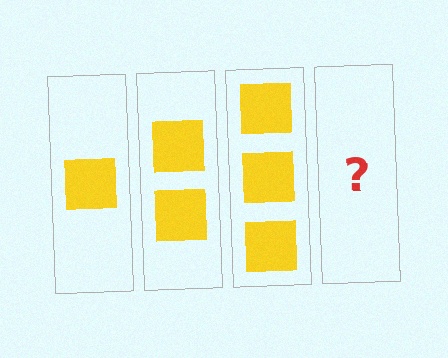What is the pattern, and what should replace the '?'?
The pattern is that each step adds one more square. The '?' should be 4 squares.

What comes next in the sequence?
The next element should be 4 squares.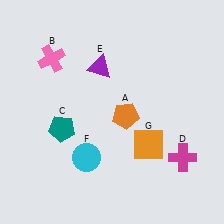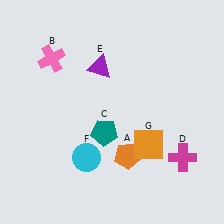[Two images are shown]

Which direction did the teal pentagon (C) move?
The teal pentagon (C) moved right.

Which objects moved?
The objects that moved are: the orange pentagon (A), the teal pentagon (C).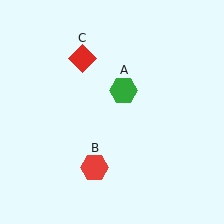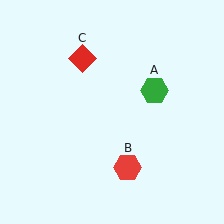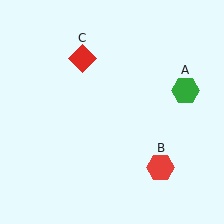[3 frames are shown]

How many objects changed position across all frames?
2 objects changed position: green hexagon (object A), red hexagon (object B).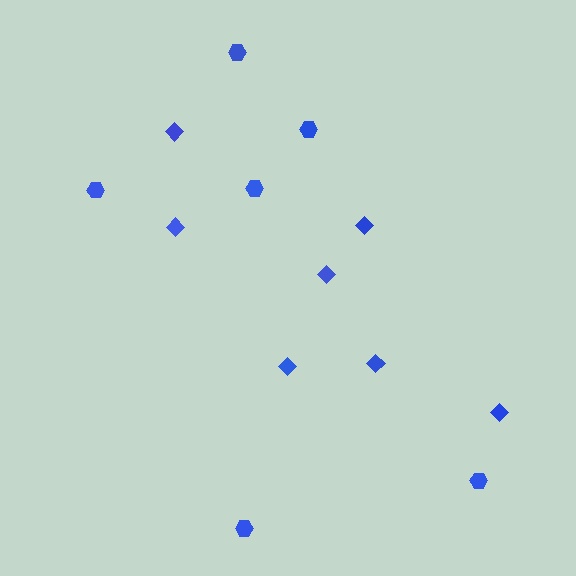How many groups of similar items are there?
There are 2 groups: one group of hexagons (6) and one group of diamonds (7).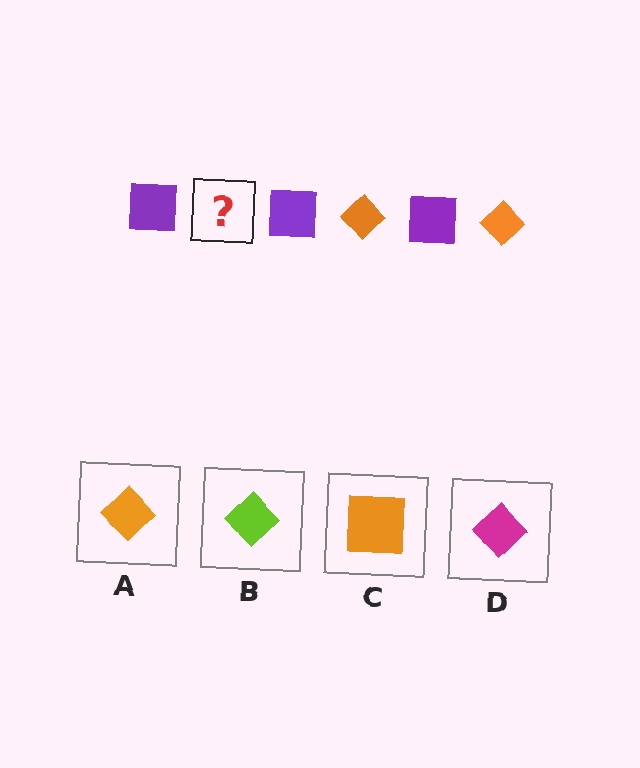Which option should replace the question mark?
Option A.